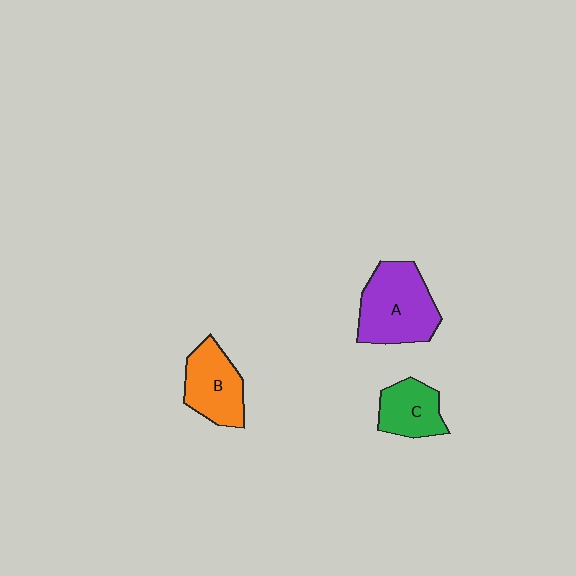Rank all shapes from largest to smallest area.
From largest to smallest: A (purple), B (orange), C (green).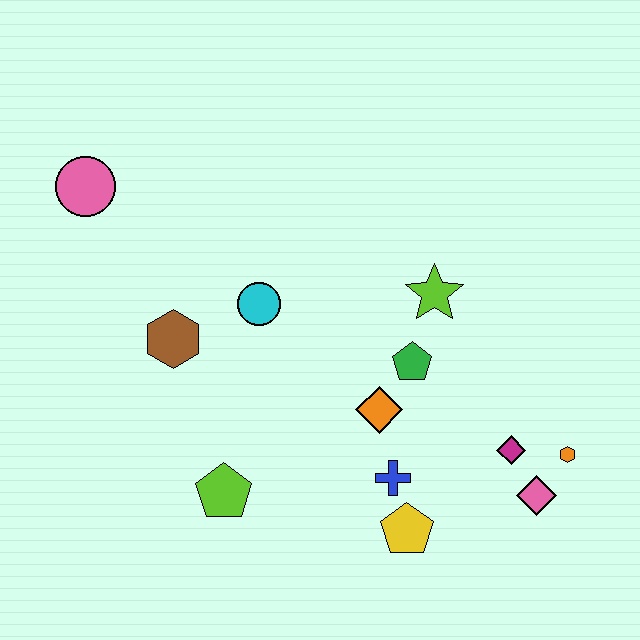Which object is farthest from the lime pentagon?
The orange hexagon is farthest from the lime pentagon.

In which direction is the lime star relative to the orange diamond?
The lime star is above the orange diamond.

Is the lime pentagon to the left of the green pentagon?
Yes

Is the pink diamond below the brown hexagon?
Yes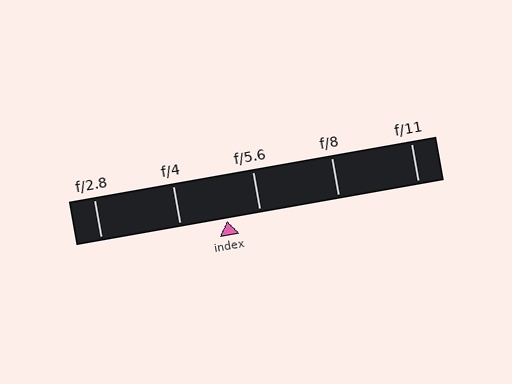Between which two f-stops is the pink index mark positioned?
The index mark is between f/4 and f/5.6.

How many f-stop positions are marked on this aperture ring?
There are 5 f-stop positions marked.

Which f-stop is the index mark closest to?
The index mark is closest to f/5.6.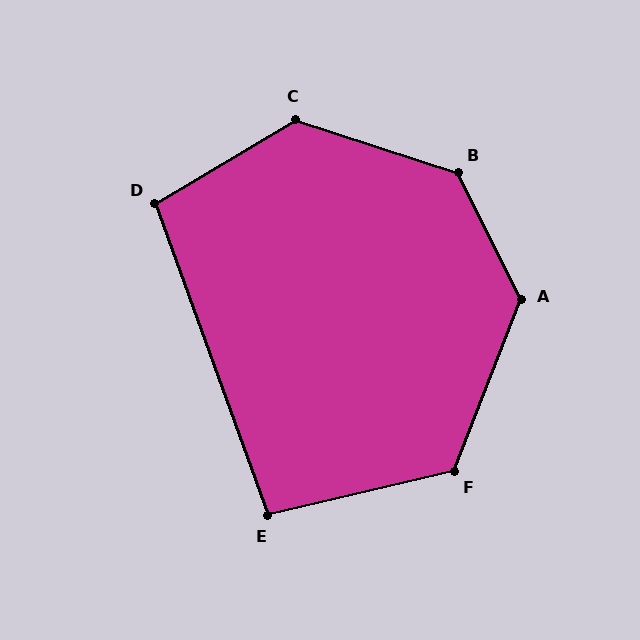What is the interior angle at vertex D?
Approximately 101 degrees (obtuse).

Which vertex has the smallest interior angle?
E, at approximately 97 degrees.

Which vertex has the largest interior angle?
B, at approximately 134 degrees.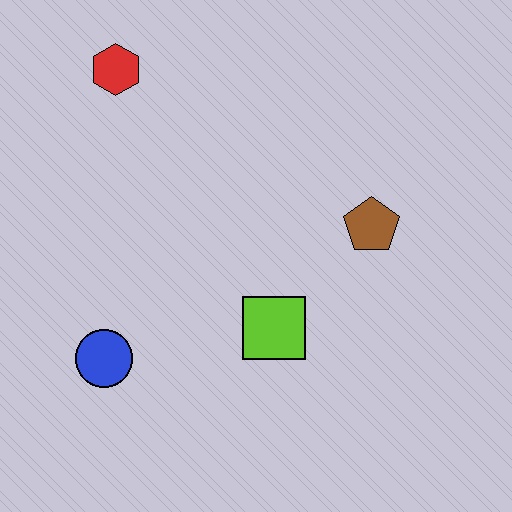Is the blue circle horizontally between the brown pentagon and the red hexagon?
No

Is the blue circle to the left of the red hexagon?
Yes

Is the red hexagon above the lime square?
Yes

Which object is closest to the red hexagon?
The blue circle is closest to the red hexagon.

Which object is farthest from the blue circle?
The brown pentagon is farthest from the blue circle.